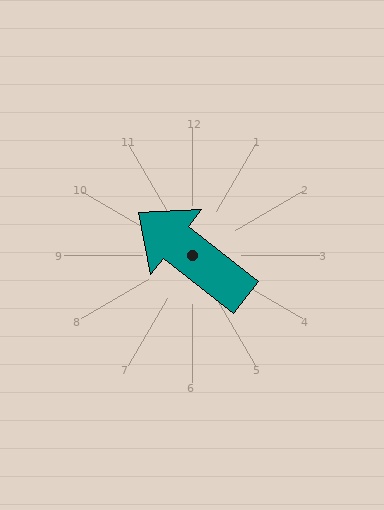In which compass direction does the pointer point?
Northwest.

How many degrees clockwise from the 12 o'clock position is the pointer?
Approximately 308 degrees.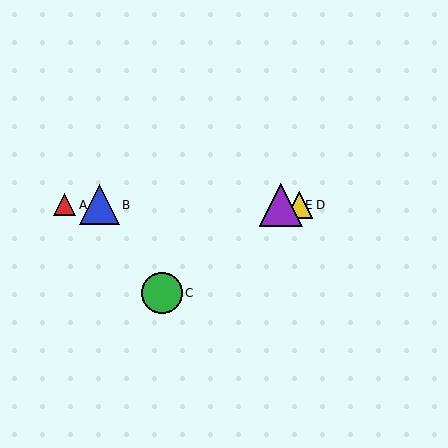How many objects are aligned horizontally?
4 objects (A, B, D, E) are aligned horizontally.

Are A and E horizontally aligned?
Yes, both are at y≈205.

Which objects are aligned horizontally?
Objects A, B, D, E are aligned horizontally.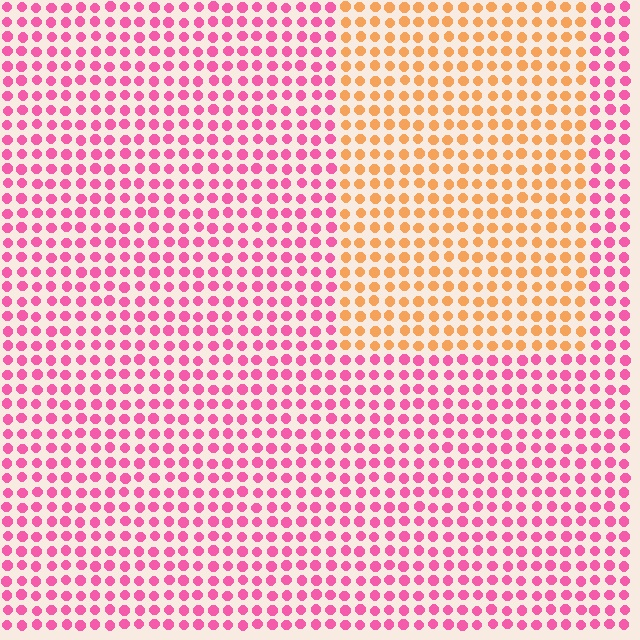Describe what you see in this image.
The image is filled with small pink elements in a uniform arrangement. A rectangle-shaped region is visible where the elements are tinted to a slightly different hue, forming a subtle color boundary.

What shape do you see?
I see a rectangle.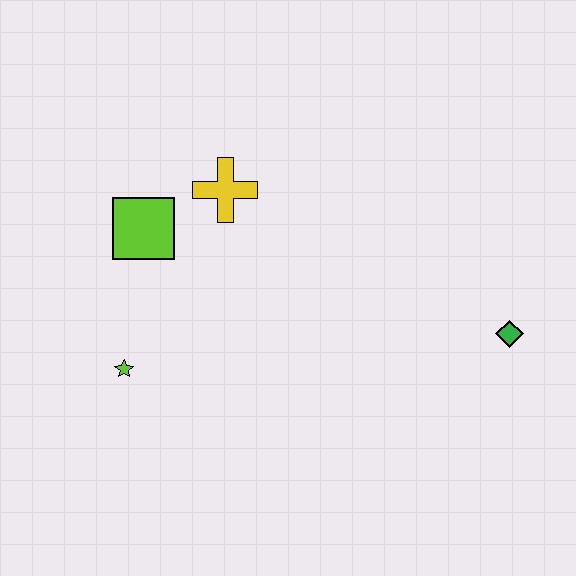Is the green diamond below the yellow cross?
Yes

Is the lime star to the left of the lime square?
Yes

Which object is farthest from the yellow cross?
The green diamond is farthest from the yellow cross.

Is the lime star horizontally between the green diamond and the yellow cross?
No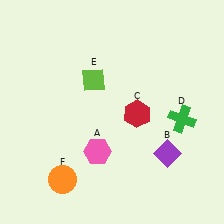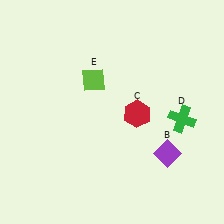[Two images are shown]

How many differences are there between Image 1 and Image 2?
There are 2 differences between the two images.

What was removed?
The pink hexagon (A), the orange circle (F) were removed in Image 2.